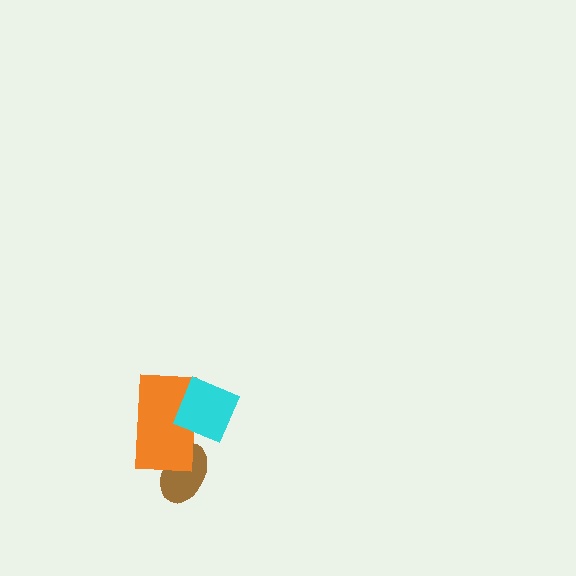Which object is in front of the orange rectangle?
The cyan diamond is in front of the orange rectangle.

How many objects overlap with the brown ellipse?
1 object overlaps with the brown ellipse.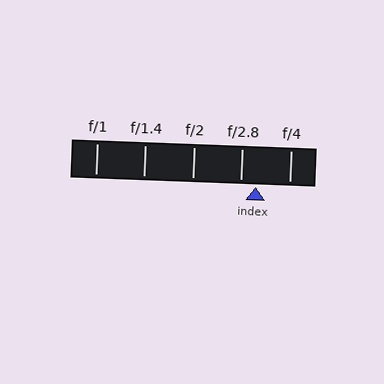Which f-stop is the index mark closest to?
The index mark is closest to f/2.8.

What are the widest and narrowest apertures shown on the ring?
The widest aperture shown is f/1 and the narrowest is f/4.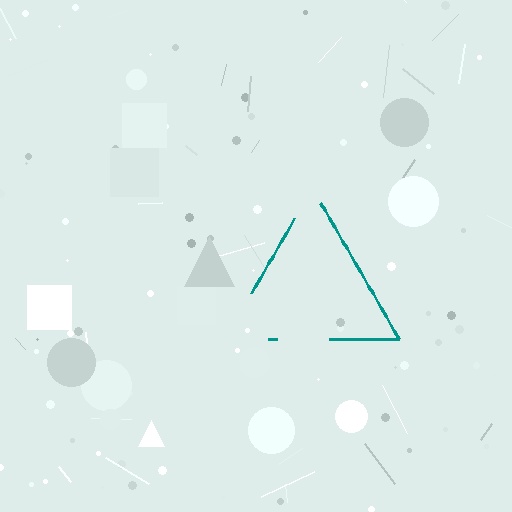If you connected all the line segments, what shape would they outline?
They would outline a triangle.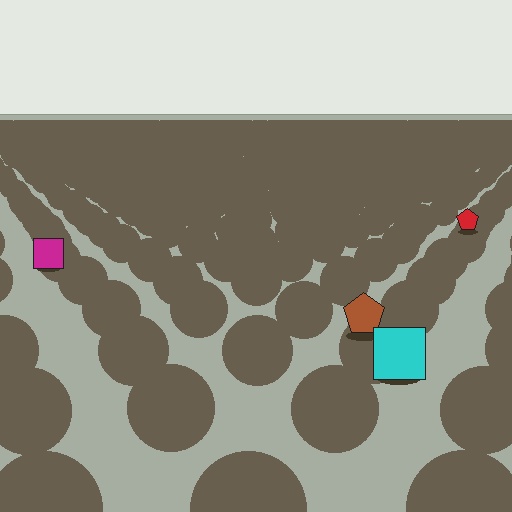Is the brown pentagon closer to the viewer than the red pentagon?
Yes. The brown pentagon is closer — you can tell from the texture gradient: the ground texture is coarser near it.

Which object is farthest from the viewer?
The red pentagon is farthest from the viewer. It appears smaller and the ground texture around it is denser.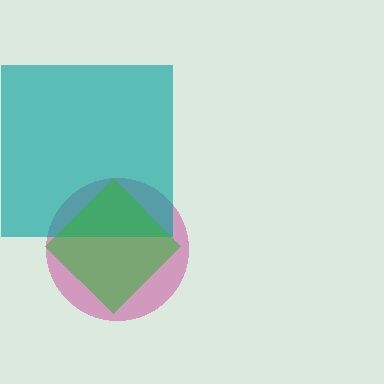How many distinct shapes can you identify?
There are 3 distinct shapes: a magenta circle, a teal square, a green diamond.